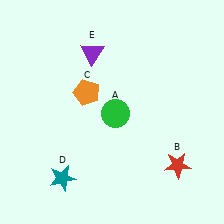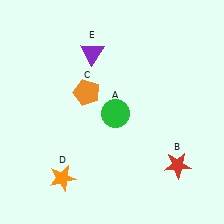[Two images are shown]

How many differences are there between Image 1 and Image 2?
There is 1 difference between the two images.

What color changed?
The star (D) changed from teal in Image 1 to orange in Image 2.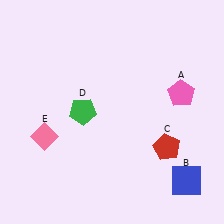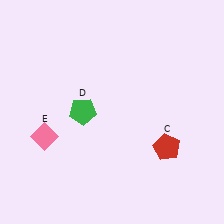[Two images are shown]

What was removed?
The blue square (B), the pink pentagon (A) were removed in Image 2.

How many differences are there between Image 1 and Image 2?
There are 2 differences between the two images.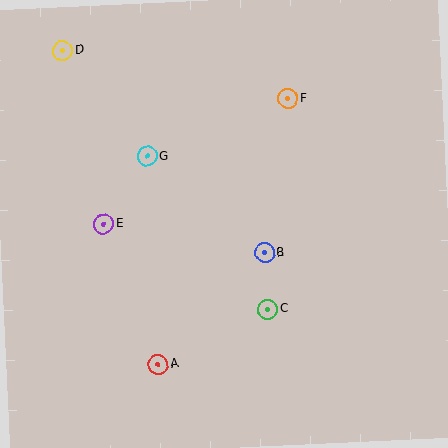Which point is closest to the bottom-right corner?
Point C is closest to the bottom-right corner.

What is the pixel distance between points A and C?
The distance between A and C is 122 pixels.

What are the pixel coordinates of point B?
Point B is at (265, 253).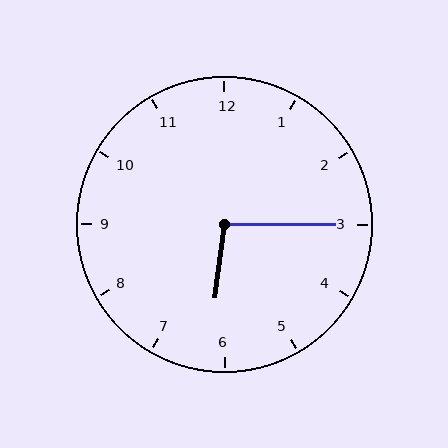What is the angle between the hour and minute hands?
Approximately 98 degrees.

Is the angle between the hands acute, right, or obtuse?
It is obtuse.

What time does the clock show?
6:15.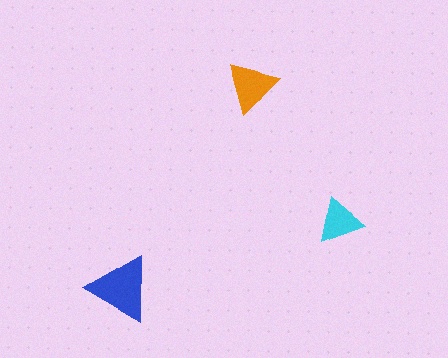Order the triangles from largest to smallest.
the blue one, the orange one, the cyan one.